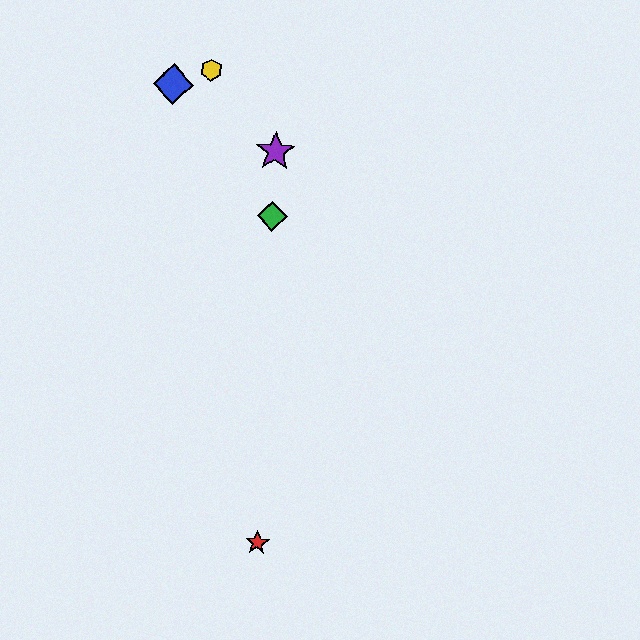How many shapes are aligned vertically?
3 shapes (the red star, the green diamond, the purple star) are aligned vertically.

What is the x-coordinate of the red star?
The red star is at x≈257.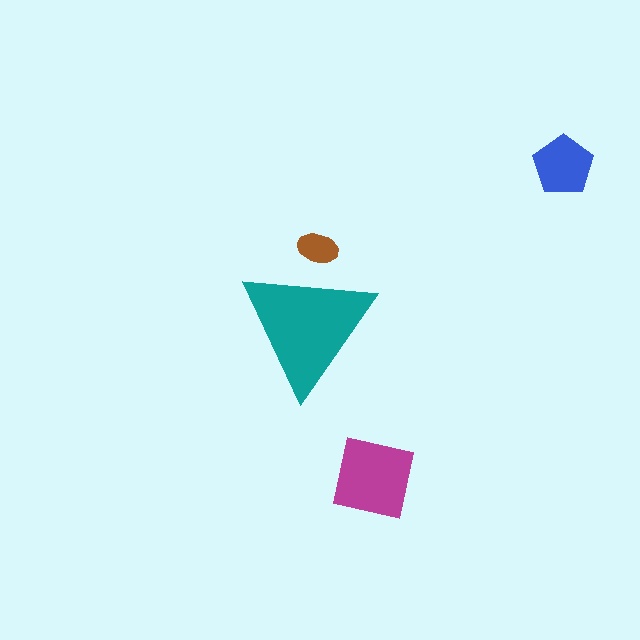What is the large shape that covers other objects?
A teal triangle.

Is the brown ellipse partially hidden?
Yes, the brown ellipse is partially hidden behind the teal triangle.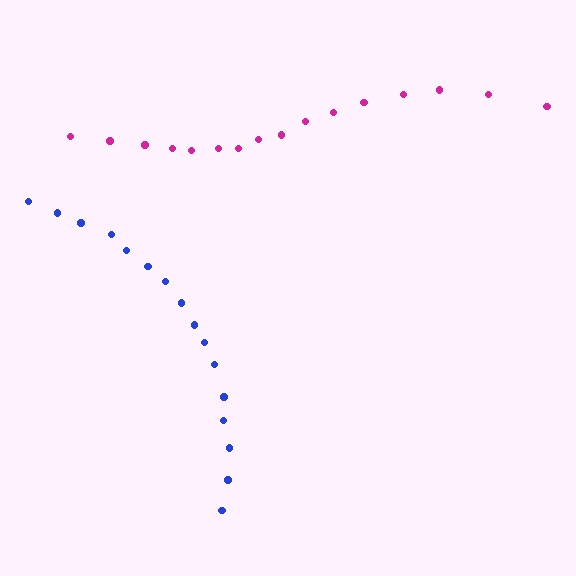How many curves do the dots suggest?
There are 2 distinct paths.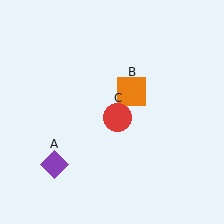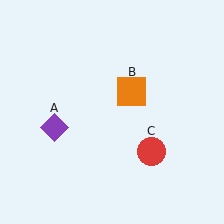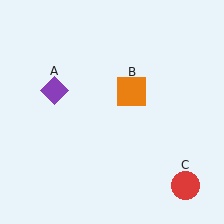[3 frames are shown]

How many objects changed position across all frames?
2 objects changed position: purple diamond (object A), red circle (object C).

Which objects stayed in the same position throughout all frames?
Orange square (object B) remained stationary.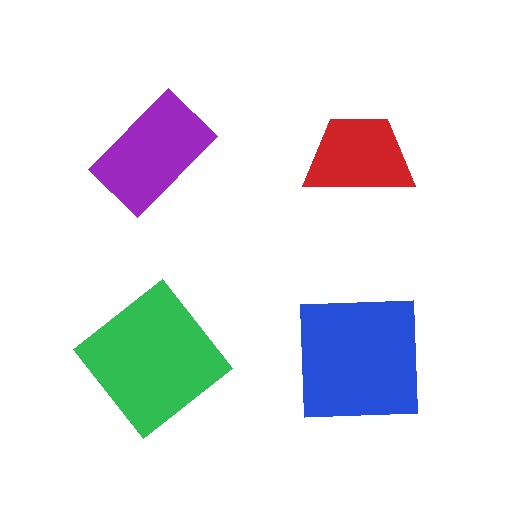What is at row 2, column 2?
A blue square.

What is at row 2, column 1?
A green diamond.